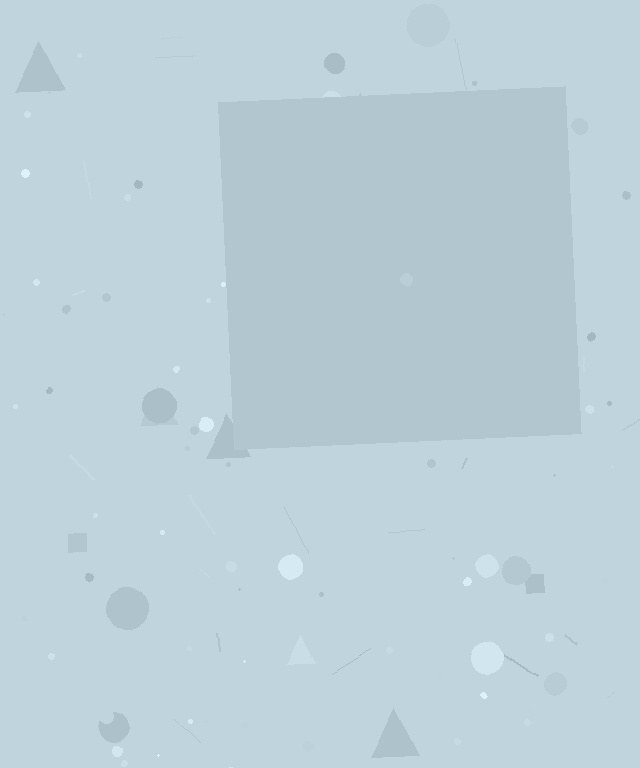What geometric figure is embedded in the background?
A square is embedded in the background.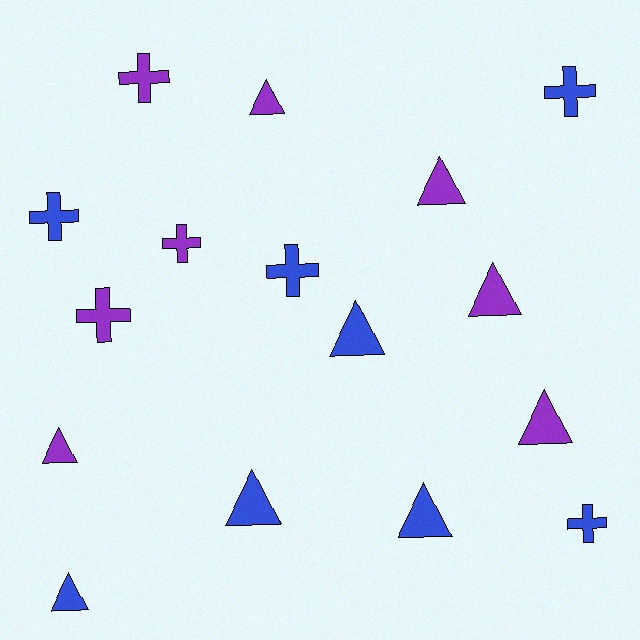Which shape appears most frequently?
Triangle, with 9 objects.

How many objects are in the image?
There are 16 objects.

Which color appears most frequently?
Blue, with 8 objects.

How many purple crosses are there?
There are 3 purple crosses.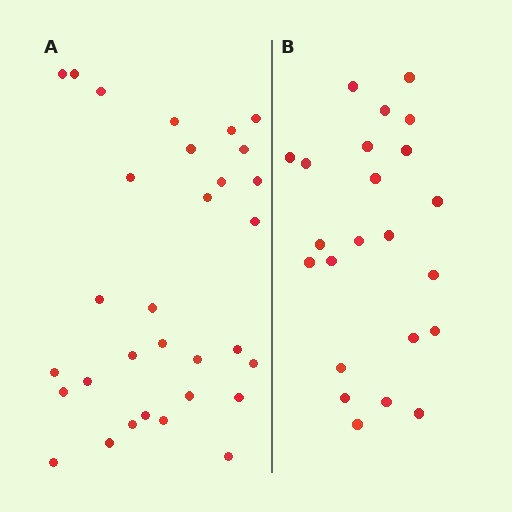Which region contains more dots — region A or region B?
Region A (the left region) has more dots.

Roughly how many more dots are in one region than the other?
Region A has roughly 8 or so more dots than region B.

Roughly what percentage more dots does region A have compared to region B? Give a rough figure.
About 35% more.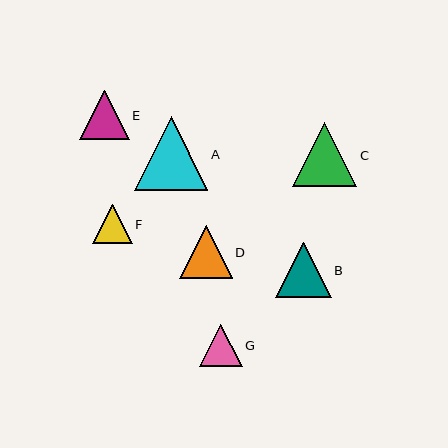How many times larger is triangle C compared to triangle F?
Triangle C is approximately 1.6 times the size of triangle F.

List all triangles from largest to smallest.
From largest to smallest: A, C, B, D, E, G, F.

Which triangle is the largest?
Triangle A is the largest with a size of approximately 73 pixels.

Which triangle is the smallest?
Triangle F is the smallest with a size of approximately 40 pixels.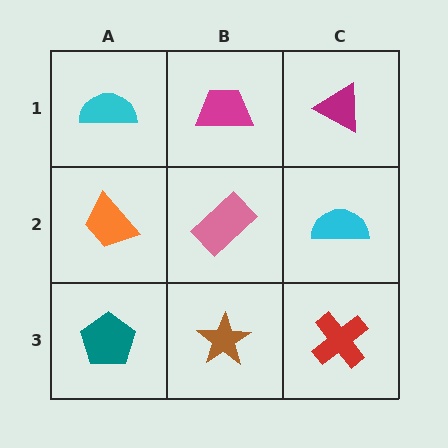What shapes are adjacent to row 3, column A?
An orange trapezoid (row 2, column A), a brown star (row 3, column B).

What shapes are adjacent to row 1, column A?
An orange trapezoid (row 2, column A), a magenta trapezoid (row 1, column B).